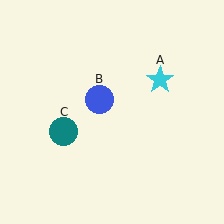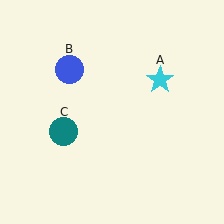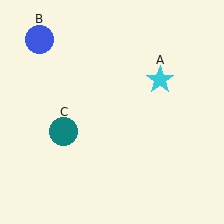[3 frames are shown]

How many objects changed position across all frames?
1 object changed position: blue circle (object B).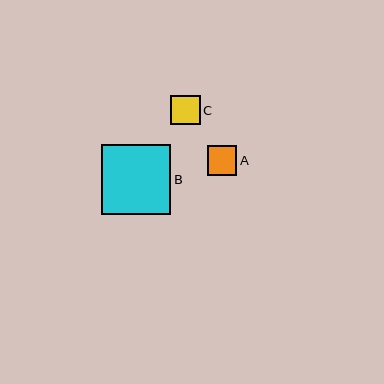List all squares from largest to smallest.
From largest to smallest: B, A, C.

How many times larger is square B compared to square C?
Square B is approximately 2.3 times the size of square C.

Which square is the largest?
Square B is the largest with a size of approximately 70 pixels.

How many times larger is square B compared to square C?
Square B is approximately 2.3 times the size of square C.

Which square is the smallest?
Square C is the smallest with a size of approximately 30 pixels.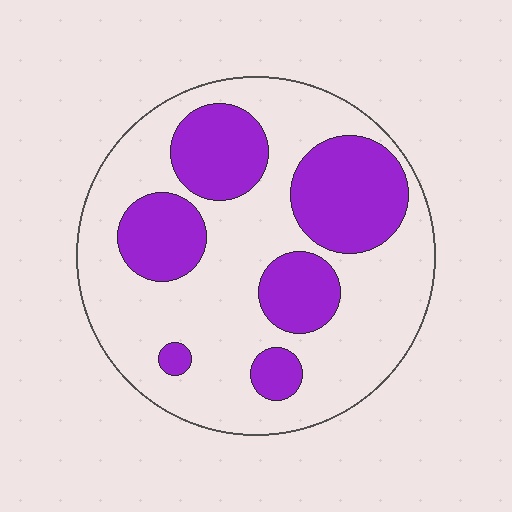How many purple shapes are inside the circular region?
6.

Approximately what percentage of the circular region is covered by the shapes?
Approximately 35%.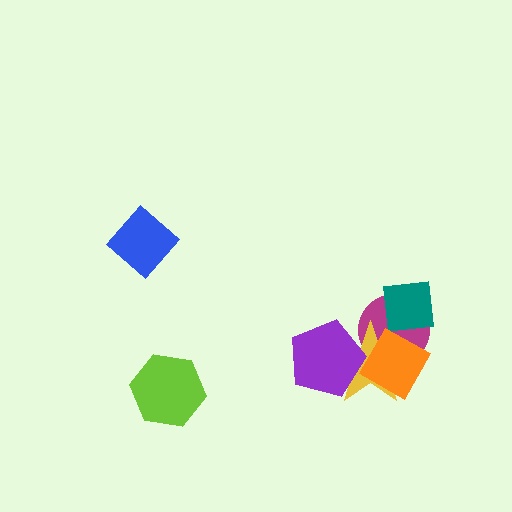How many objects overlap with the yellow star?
3 objects overlap with the yellow star.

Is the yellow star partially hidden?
Yes, it is partially covered by another shape.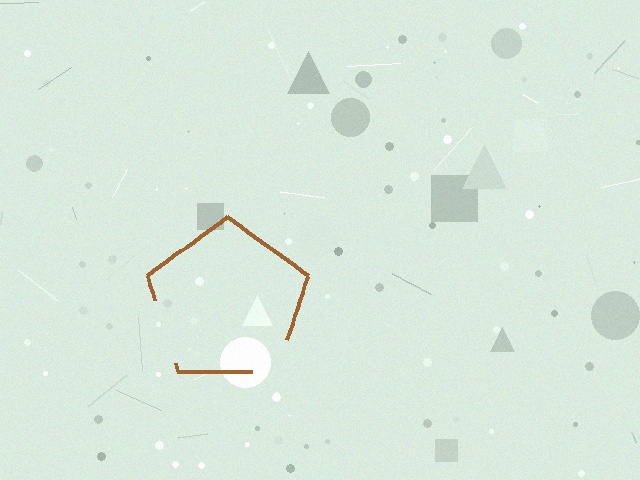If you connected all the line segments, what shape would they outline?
They would outline a pentagon.